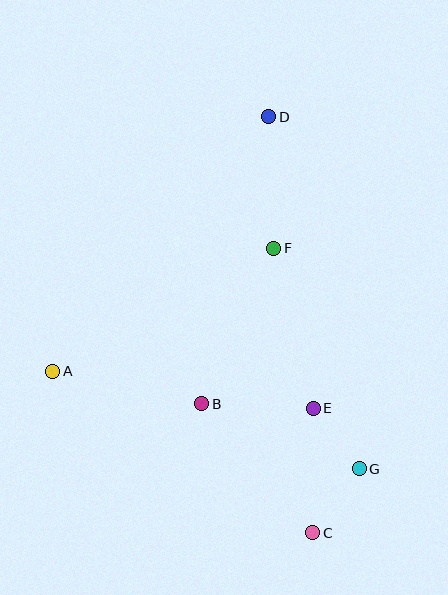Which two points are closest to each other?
Points E and G are closest to each other.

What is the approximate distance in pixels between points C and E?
The distance between C and E is approximately 124 pixels.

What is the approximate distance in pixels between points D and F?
The distance between D and F is approximately 131 pixels.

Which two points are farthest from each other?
Points C and D are farthest from each other.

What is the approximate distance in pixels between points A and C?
The distance between A and C is approximately 306 pixels.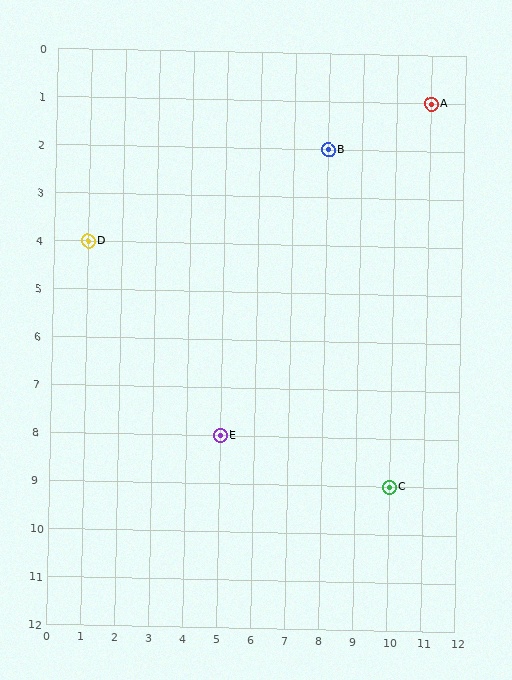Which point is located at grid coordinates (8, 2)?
Point B is at (8, 2).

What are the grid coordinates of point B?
Point B is at grid coordinates (8, 2).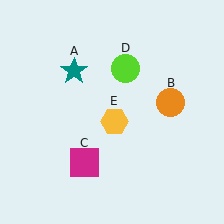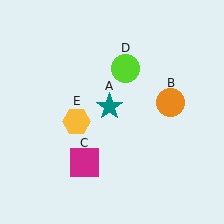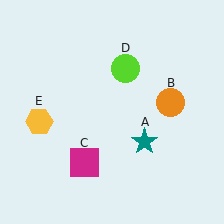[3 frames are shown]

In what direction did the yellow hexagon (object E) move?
The yellow hexagon (object E) moved left.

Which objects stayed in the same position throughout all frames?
Orange circle (object B) and magenta square (object C) and lime circle (object D) remained stationary.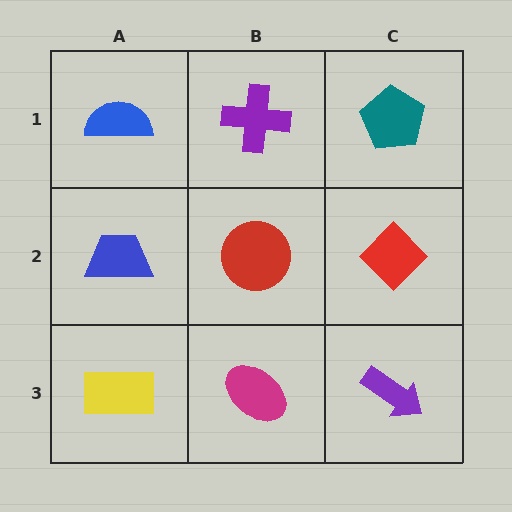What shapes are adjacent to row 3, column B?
A red circle (row 2, column B), a yellow rectangle (row 3, column A), a purple arrow (row 3, column C).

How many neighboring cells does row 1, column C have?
2.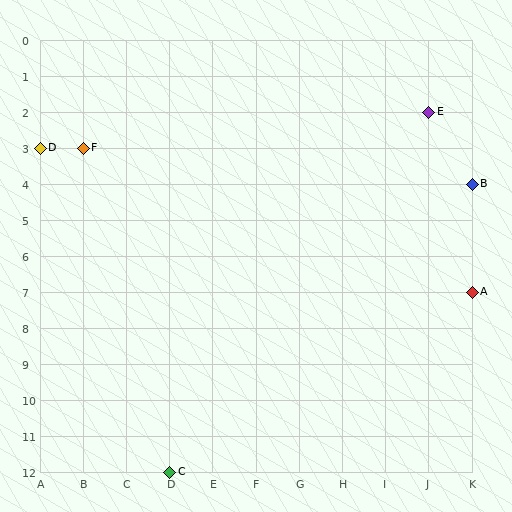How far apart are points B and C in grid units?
Points B and C are 7 columns and 8 rows apart (about 10.6 grid units diagonally).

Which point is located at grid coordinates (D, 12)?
Point C is at (D, 12).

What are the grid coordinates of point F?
Point F is at grid coordinates (B, 3).